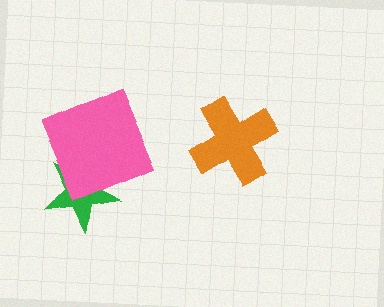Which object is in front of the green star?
The pink square is in front of the green star.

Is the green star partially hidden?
Yes, it is partially covered by another shape.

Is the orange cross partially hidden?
No, no other shape covers it.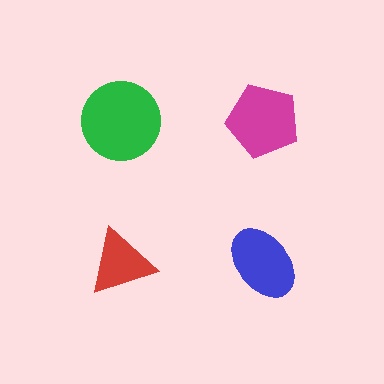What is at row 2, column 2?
A blue ellipse.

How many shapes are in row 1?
2 shapes.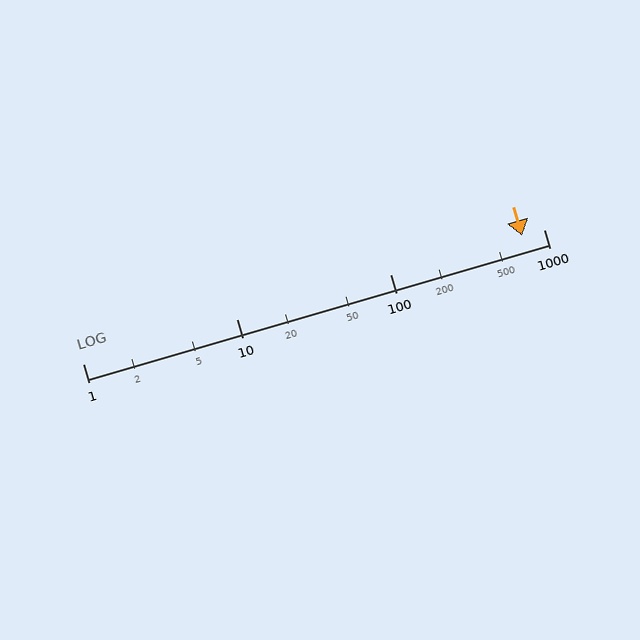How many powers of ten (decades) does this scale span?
The scale spans 3 decades, from 1 to 1000.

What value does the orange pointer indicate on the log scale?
The pointer indicates approximately 720.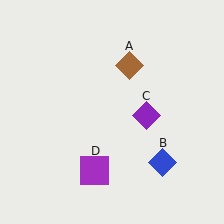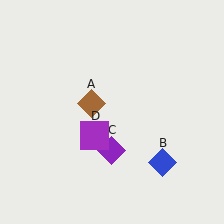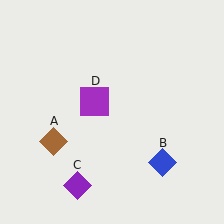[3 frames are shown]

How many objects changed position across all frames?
3 objects changed position: brown diamond (object A), purple diamond (object C), purple square (object D).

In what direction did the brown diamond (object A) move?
The brown diamond (object A) moved down and to the left.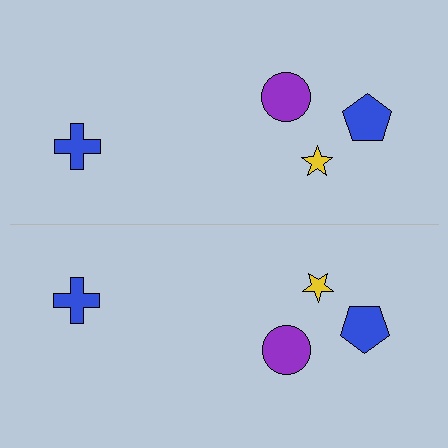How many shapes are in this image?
There are 8 shapes in this image.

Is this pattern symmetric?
Yes, this pattern has bilateral (reflection) symmetry.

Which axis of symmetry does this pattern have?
The pattern has a horizontal axis of symmetry running through the center of the image.